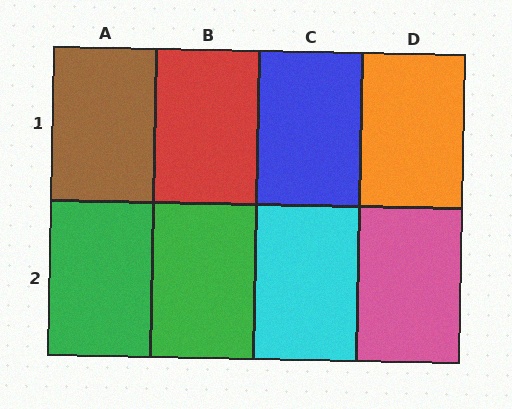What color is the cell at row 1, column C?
Blue.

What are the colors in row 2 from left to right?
Green, green, cyan, pink.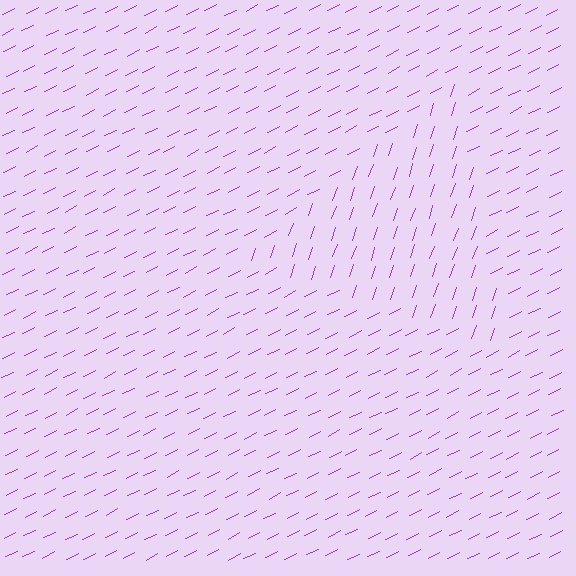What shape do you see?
I see a triangle.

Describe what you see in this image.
The image is filled with small purple line segments. A triangle region in the image has lines oriented differently from the surrounding lines, creating a visible texture boundary.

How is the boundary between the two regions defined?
The boundary is defined purely by a change in line orientation (approximately 45 degrees difference). All lines are the same color and thickness.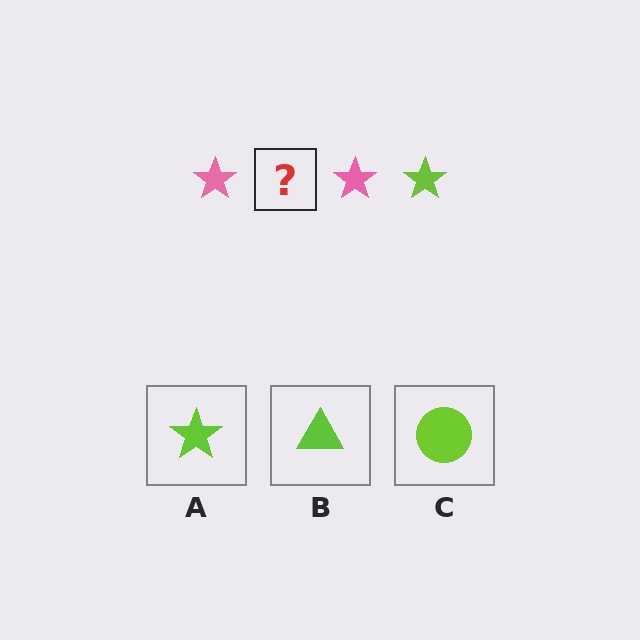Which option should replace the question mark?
Option A.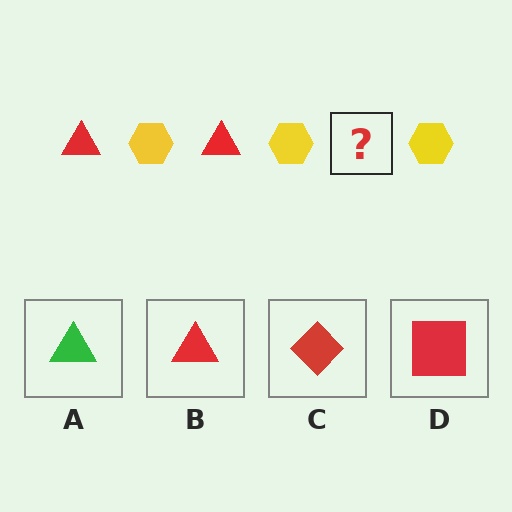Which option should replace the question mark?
Option B.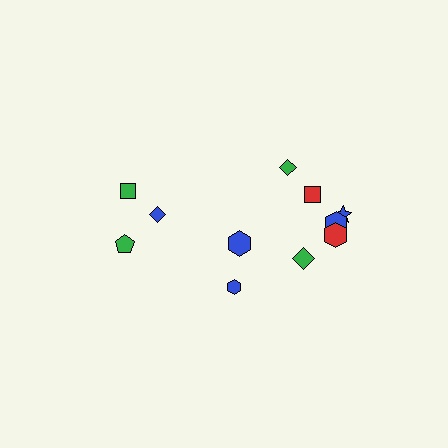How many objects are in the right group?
There are 8 objects.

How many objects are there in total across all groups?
There are 11 objects.